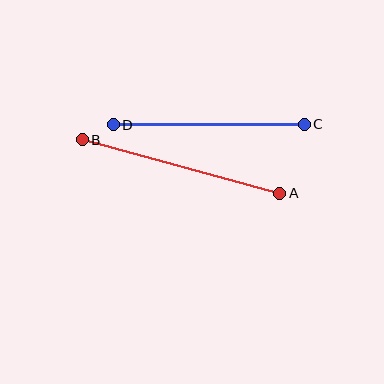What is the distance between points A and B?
The distance is approximately 204 pixels.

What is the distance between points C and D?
The distance is approximately 191 pixels.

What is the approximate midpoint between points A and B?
The midpoint is at approximately (181, 167) pixels.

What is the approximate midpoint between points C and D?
The midpoint is at approximately (209, 125) pixels.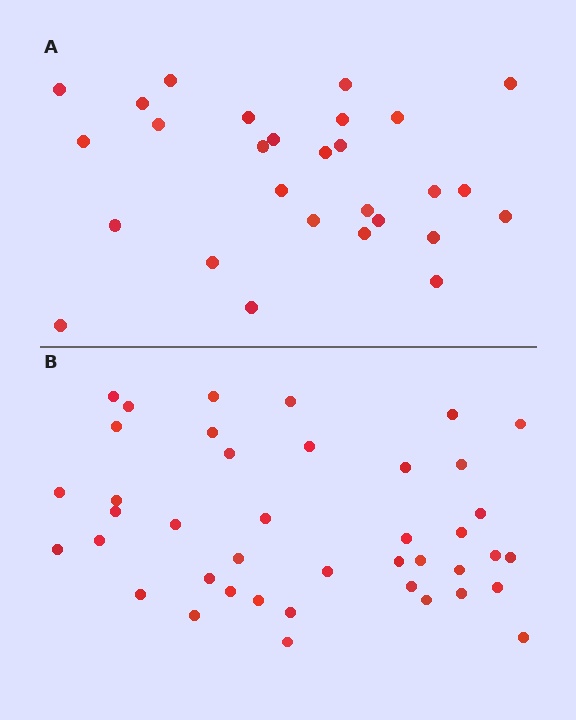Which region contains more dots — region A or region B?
Region B (the bottom region) has more dots.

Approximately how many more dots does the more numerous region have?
Region B has approximately 15 more dots than region A.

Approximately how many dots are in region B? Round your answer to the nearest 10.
About 40 dots. (The exact count is 41, which rounds to 40.)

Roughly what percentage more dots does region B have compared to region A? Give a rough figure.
About 45% more.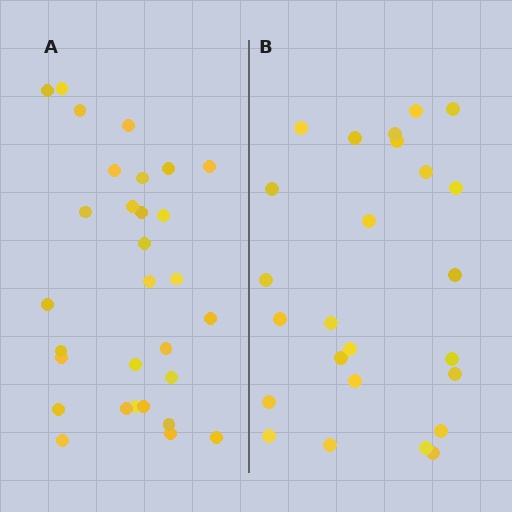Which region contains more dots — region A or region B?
Region A (the left region) has more dots.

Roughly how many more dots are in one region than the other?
Region A has about 5 more dots than region B.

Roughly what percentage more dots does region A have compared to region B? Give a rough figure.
About 20% more.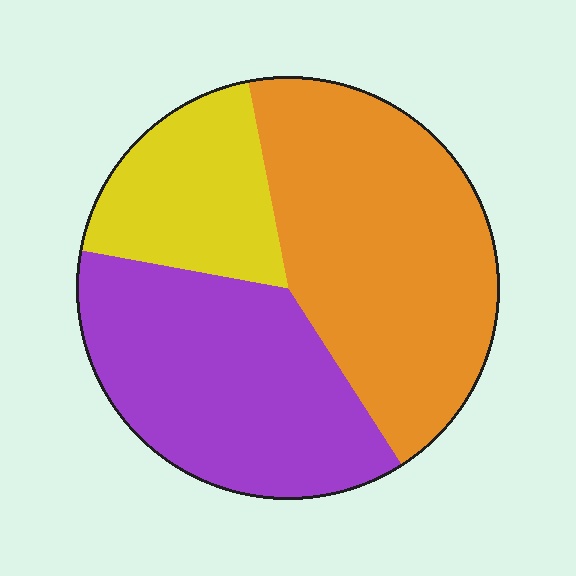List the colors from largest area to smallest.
From largest to smallest: orange, purple, yellow.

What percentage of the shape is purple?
Purple covers about 35% of the shape.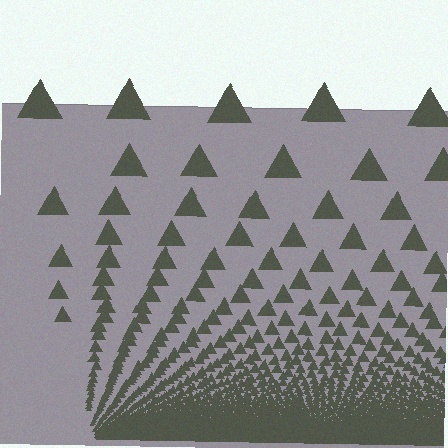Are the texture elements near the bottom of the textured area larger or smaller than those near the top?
Smaller. The gradient is inverted — elements near the bottom are smaller and denser.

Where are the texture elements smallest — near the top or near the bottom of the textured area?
Near the bottom.